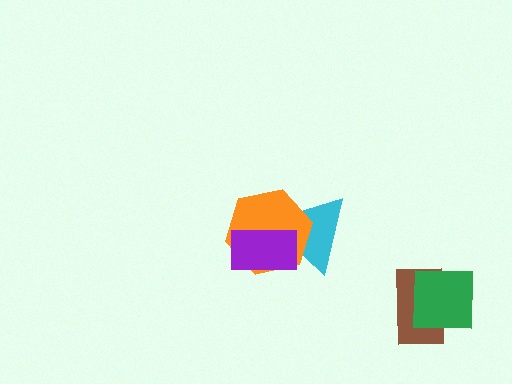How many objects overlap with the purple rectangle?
2 objects overlap with the purple rectangle.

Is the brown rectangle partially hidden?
Yes, it is partially covered by another shape.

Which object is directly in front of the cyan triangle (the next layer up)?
The orange hexagon is directly in front of the cyan triangle.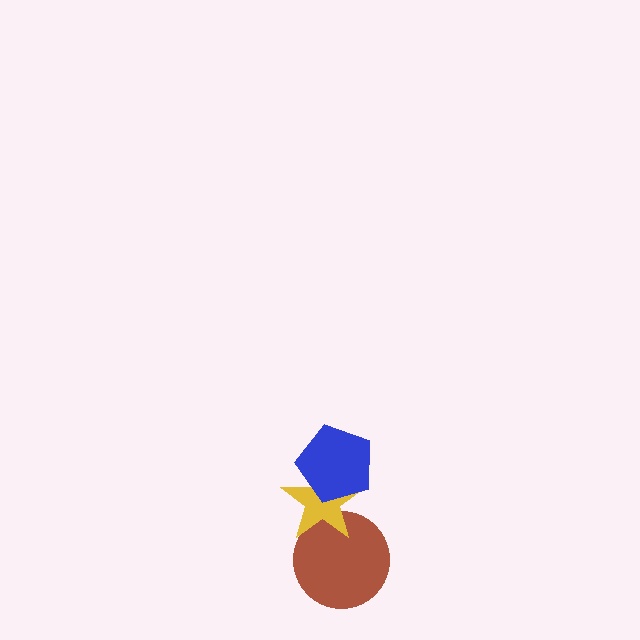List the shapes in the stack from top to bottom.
From top to bottom: the blue pentagon, the yellow star, the brown circle.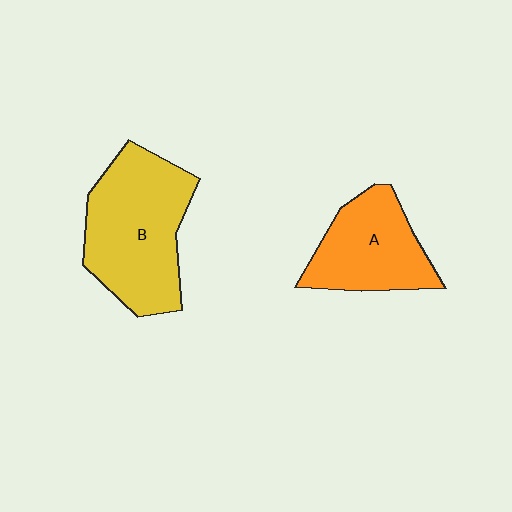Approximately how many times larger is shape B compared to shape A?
Approximately 1.5 times.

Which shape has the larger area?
Shape B (yellow).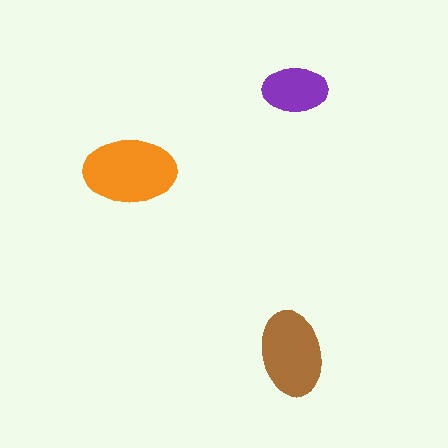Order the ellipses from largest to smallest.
the orange one, the brown one, the purple one.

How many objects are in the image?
There are 3 objects in the image.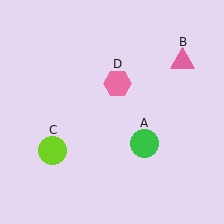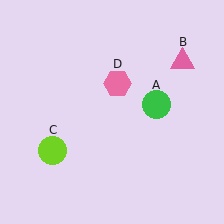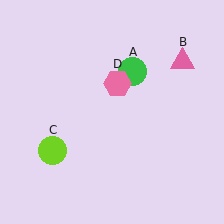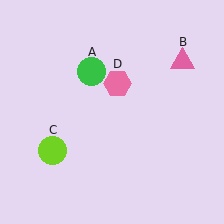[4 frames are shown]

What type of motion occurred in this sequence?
The green circle (object A) rotated counterclockwise around the center of the scene.